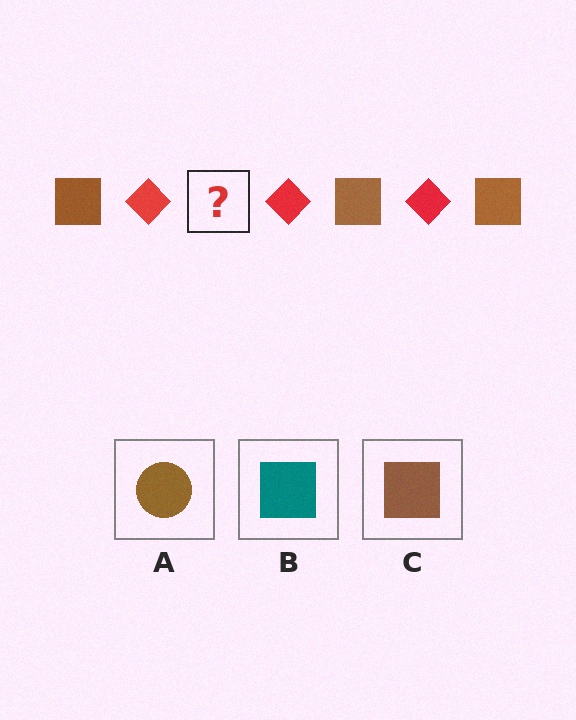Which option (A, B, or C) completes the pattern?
C.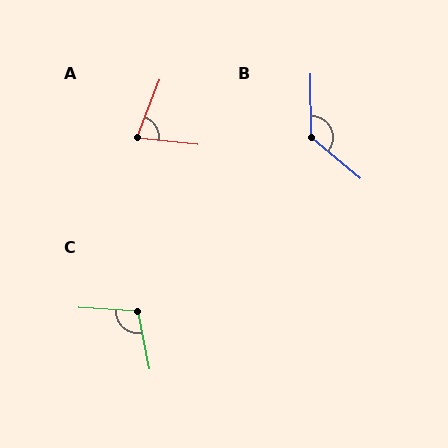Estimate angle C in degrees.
Approximately 104 degrees.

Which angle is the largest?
B, at approximately 131 degrees.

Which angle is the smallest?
A, at approximately 75 degrees.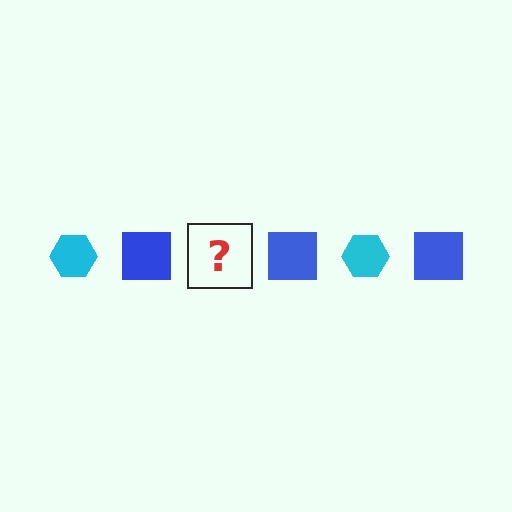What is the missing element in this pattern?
The missing element is a cyan hexagon.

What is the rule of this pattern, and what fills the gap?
The rule is that the pattern alternates between cyan hexagon and blue square. The gap should be filled with a cyan hexagon.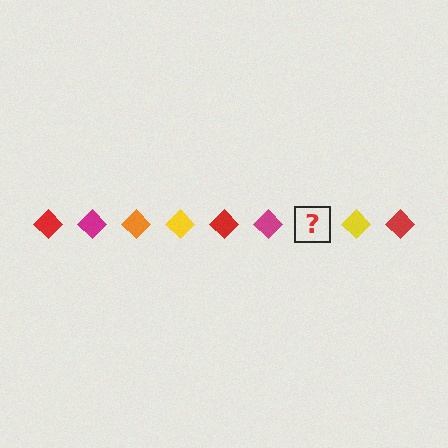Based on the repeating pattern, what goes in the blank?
The blank should be an orange diamond.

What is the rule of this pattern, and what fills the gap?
The rule is that the pattern cycles through red, magenta, orange, yellow diamonds. The gap should be filled with an orange diamond.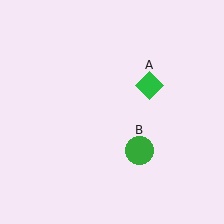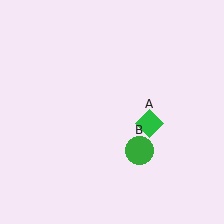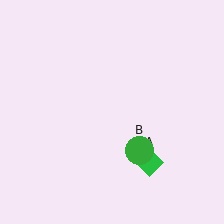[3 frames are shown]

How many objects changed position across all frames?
1 object changed position: green diamond (object A).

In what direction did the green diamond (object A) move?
The green diamond (object A) moved down.